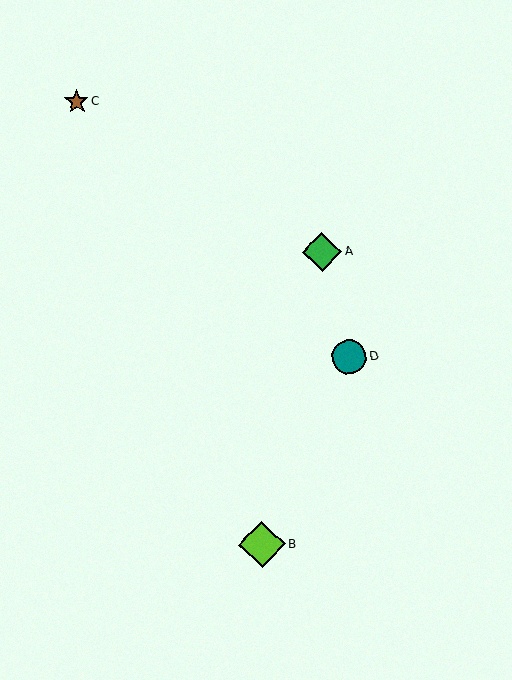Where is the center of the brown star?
The center of the brown star is at (77, 102).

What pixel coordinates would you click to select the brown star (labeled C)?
Click at (77, 102) to select the brown star C.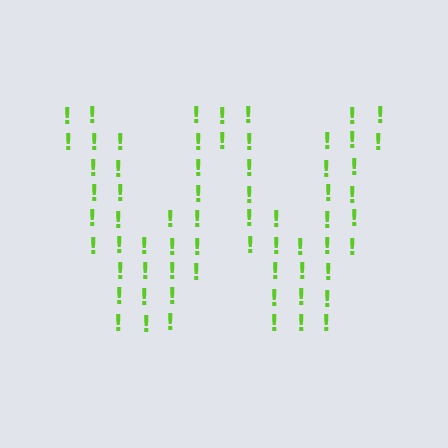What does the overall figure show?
The overall figure shows the letter W.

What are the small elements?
The small elements are exclamation marks.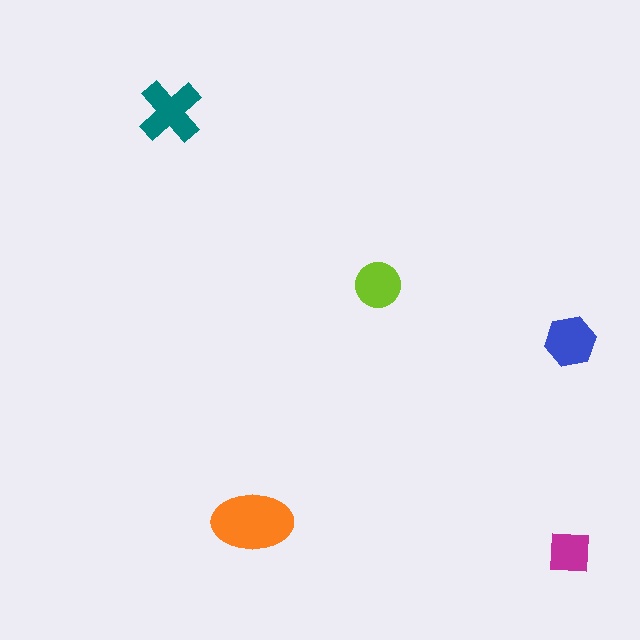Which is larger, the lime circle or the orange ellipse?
The orange ellipse.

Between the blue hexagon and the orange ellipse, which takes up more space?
The orange ellipse.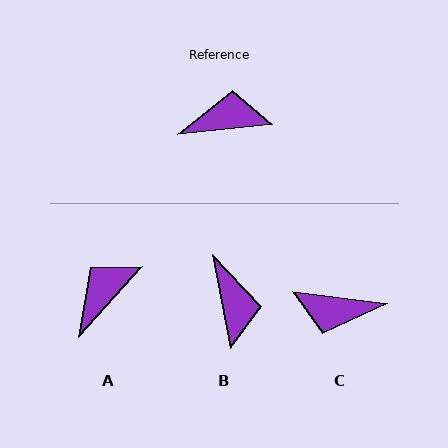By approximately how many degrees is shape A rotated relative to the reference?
Approximately 42 degrees counter-clockwise.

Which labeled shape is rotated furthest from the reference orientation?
C, about 167 degrees away.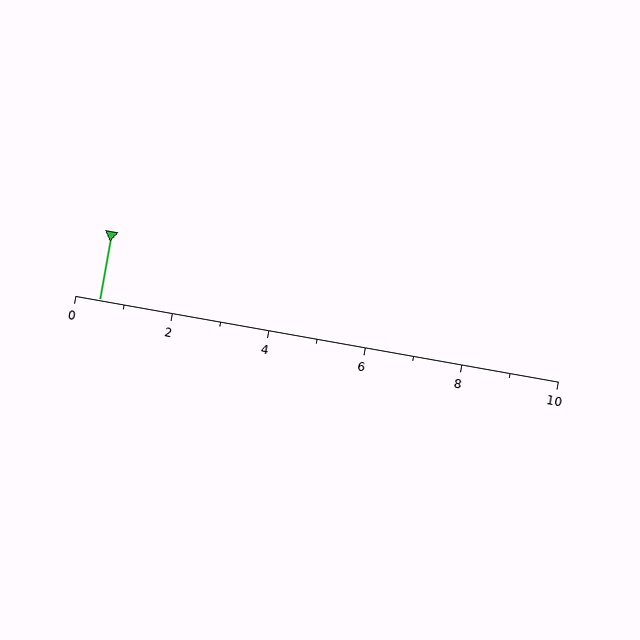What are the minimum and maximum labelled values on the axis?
The axis runs from 0 to 10.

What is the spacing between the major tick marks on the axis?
The major ticks are spaced 2 apart.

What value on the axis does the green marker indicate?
The marker indicates approximately 0.5.